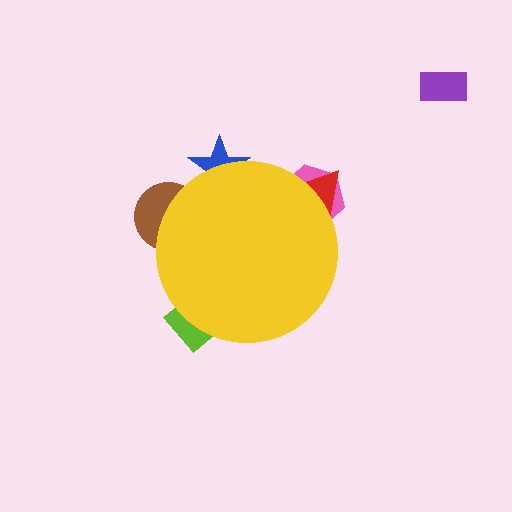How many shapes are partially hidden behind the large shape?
5 shapes are partially hidden.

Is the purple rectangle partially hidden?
No, the purple rectangle is fully visible.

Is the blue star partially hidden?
Yes, the blue star is partially hidden behind the yellow circle.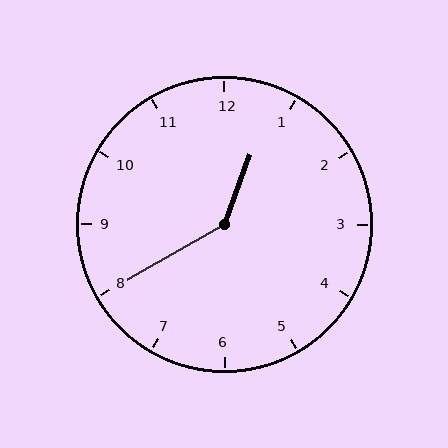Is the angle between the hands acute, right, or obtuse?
It is obtuse.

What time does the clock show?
12:40.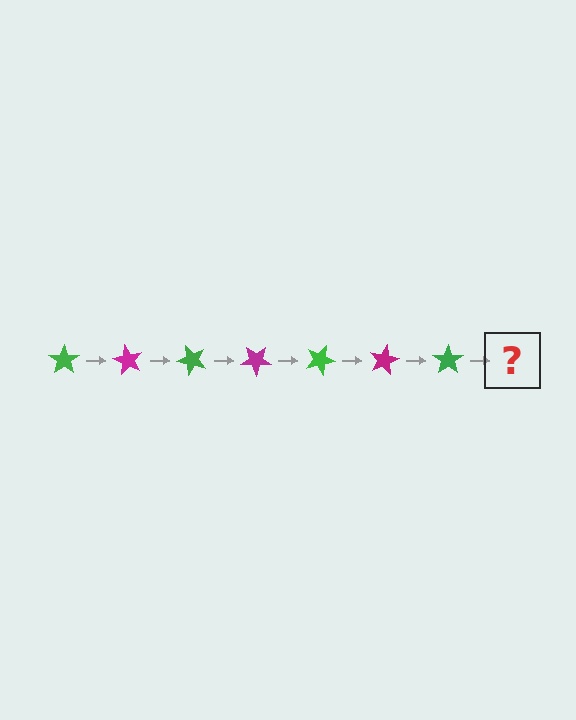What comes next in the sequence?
The next element should be a magenta star, rotated 420 degrees from the start.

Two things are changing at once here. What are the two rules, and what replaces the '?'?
The two rules are that it rotates 60 degrees each step and the color cycles through green and magenta. The '?' should be a magenta star, rotated 420 degrees from the start.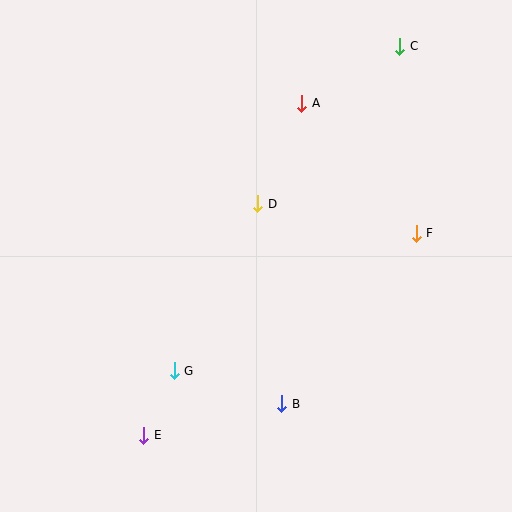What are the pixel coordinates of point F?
Point F is at (416, 233).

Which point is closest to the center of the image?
Point D at (258, 204) is closest to the center.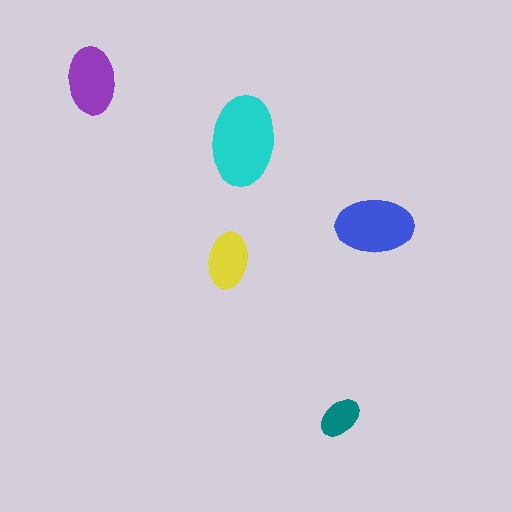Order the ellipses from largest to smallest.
the cyan one, the blue one, the purple one, the yellow one, the teal one.